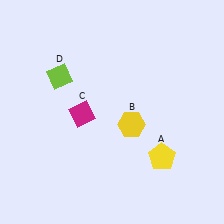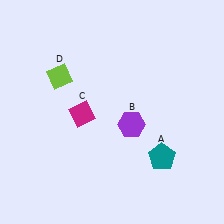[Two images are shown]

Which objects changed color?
A changed from yellow to teal. B changed from yellow to purple.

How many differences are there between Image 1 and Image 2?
There are 2 differences between the two images.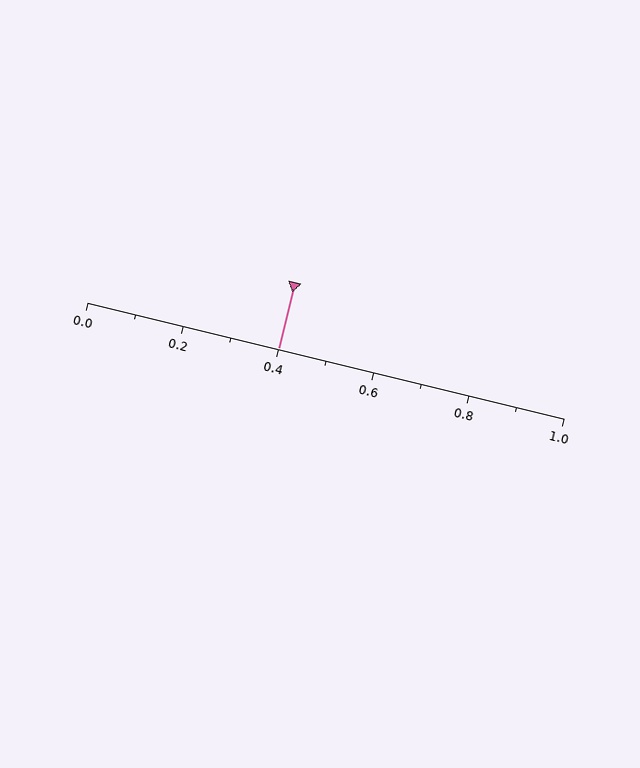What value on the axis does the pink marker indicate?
The marker indicates approximately 0.4.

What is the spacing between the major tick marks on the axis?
The major ticks are spaced 0.2 apart.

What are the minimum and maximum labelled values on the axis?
The axis runs from 0.0 to 1.0.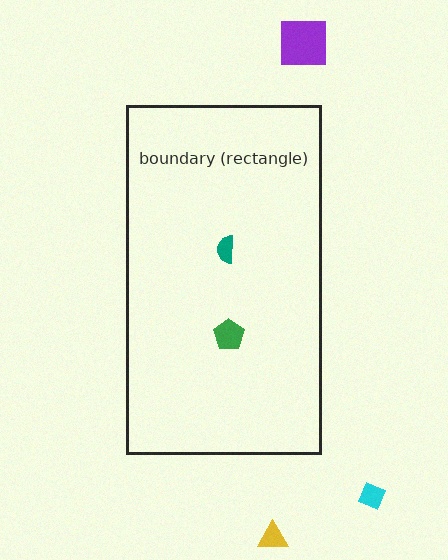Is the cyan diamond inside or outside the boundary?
Outside.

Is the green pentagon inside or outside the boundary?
Inside.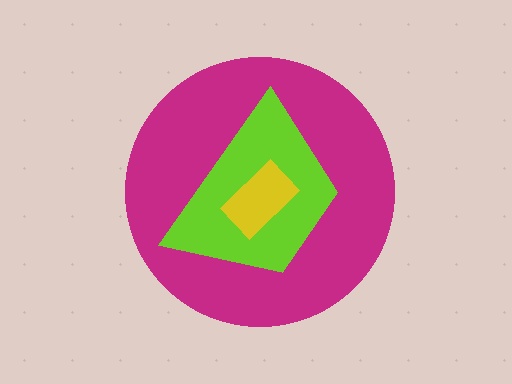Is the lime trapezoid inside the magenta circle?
Yes.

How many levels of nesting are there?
3.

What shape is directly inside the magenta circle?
The lime trapezoid.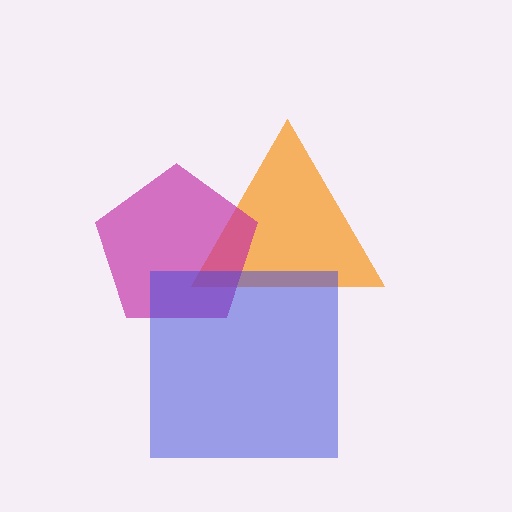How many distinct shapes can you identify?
There are 3 distinct shapes: an orange triangle, a magenta pentagon, a blue square.